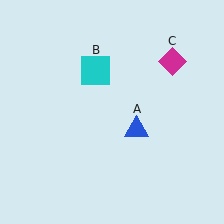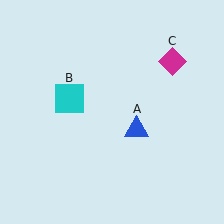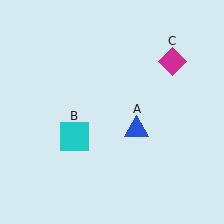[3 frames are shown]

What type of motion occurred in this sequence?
The cyan square (object B) rotated counterclockwise around the center of the scene.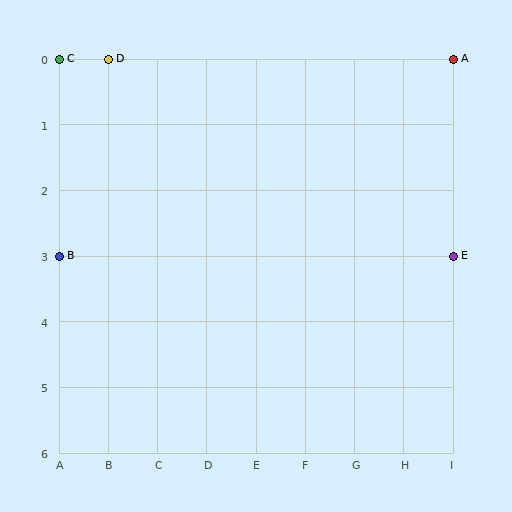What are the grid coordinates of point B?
Point B is at grid coordinates (A, 3).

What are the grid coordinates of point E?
Point E is at grid coordinates (I, 3).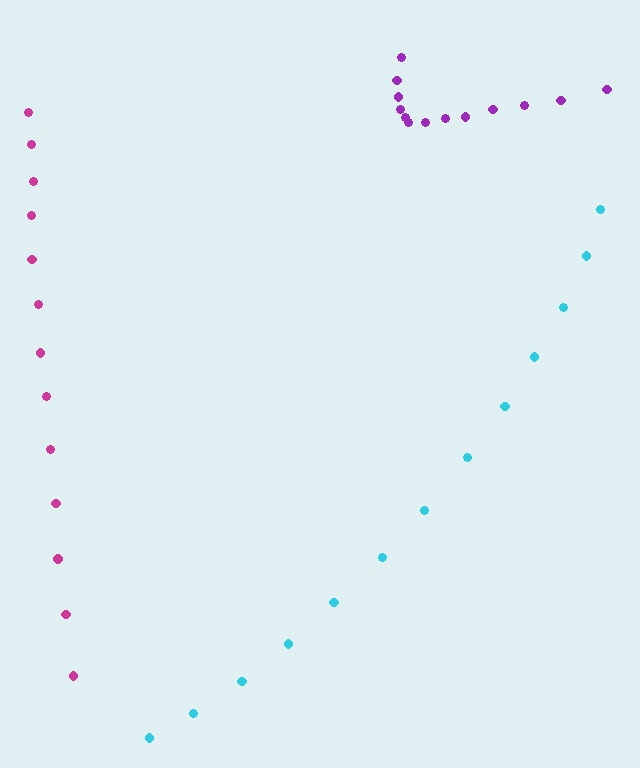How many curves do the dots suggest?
There are 3 distinct paths.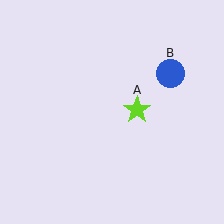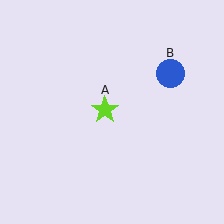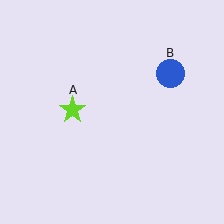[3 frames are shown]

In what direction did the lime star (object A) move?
The lime star (object A) moved left.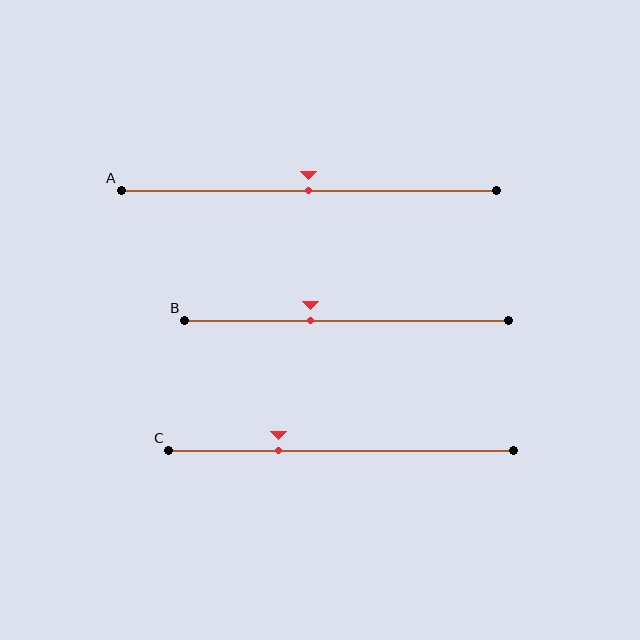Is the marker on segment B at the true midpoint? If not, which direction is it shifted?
No, the marker on segment B is shifted to the left by about 11% of the segment length.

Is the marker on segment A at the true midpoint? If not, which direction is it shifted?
Yes, the marker on segment A is at the true midpoint.